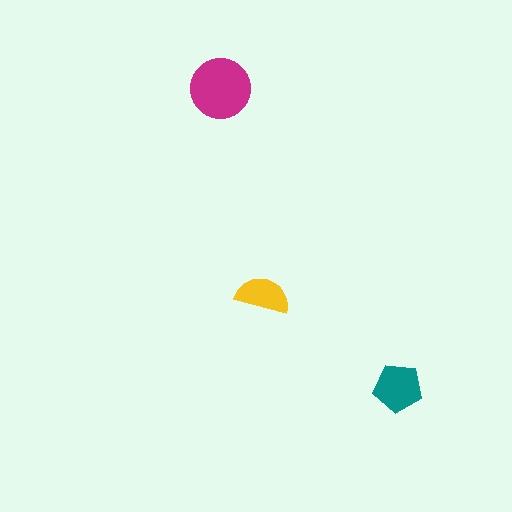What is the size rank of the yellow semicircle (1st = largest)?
3rd.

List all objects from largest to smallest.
The magenta circle, the teal pentagon, the yellow semicircle.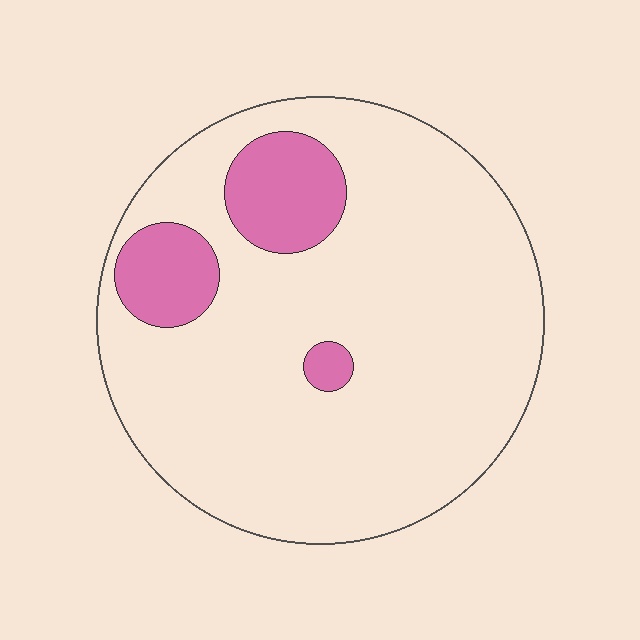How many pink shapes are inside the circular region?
3.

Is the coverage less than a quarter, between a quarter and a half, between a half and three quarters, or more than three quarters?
Less than a quarter.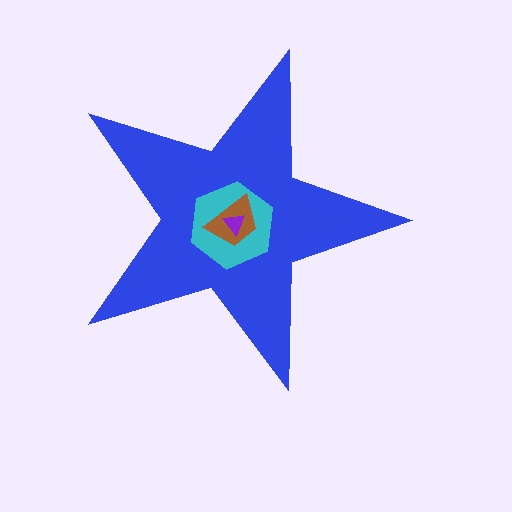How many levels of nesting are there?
4.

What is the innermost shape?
The purple triangle.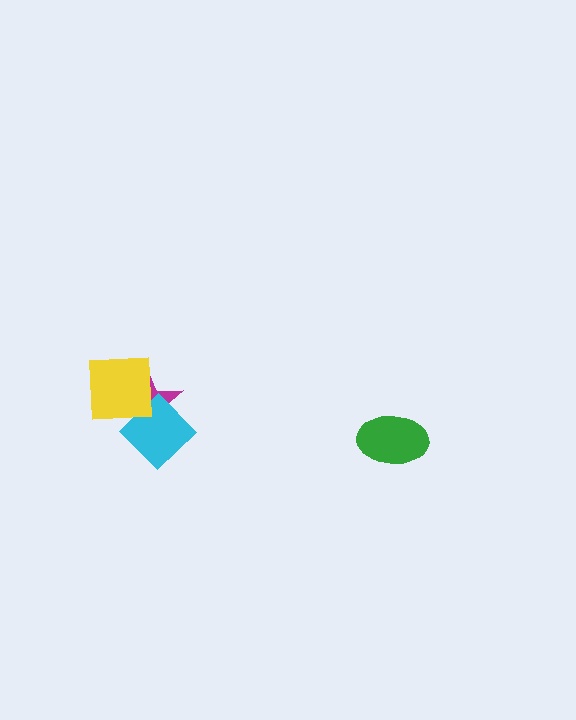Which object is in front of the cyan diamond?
The yellow square is in front of the cyan diamond.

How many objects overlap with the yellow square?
2 objects overlap with the yellow square.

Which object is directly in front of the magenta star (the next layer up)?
The cyan diamond is directly in front of the magenta star.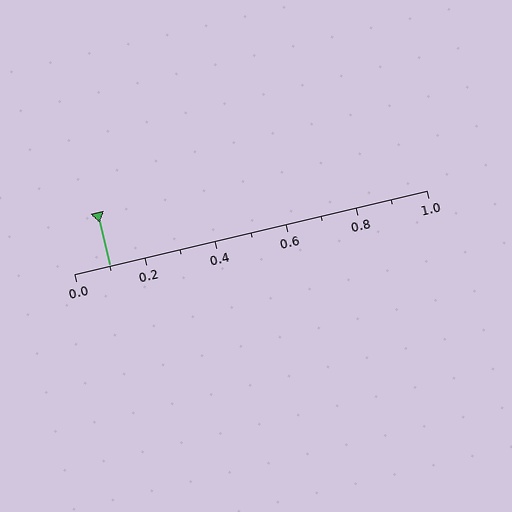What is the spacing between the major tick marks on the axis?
The major ticks are spaced 0.2 apart.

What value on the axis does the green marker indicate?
The marker indicates approximately 0.1.